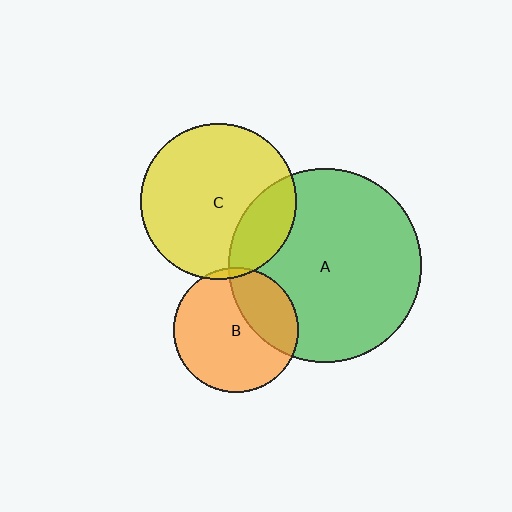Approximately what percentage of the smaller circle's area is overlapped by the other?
Approximately 20%.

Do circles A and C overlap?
Yes.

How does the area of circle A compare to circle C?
Approximately 1.5 times.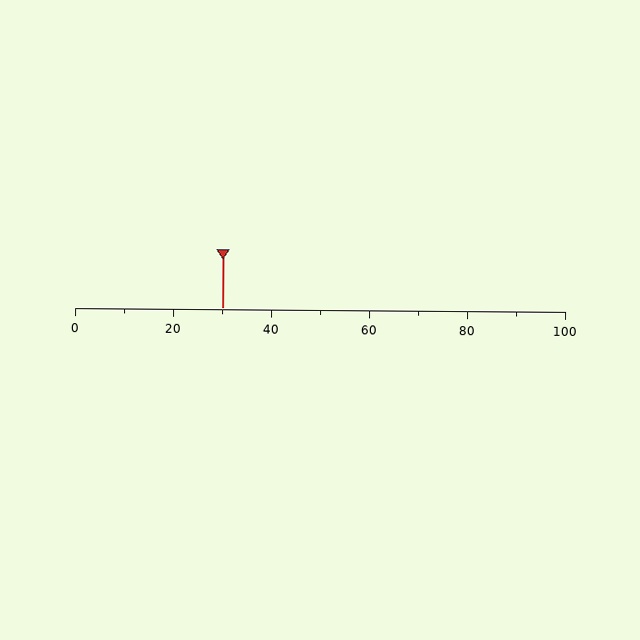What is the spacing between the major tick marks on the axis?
The major ticks are spaced 20 apart.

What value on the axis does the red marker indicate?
The marker indicates approximately 30.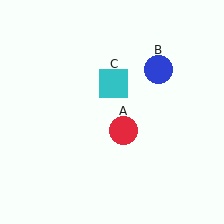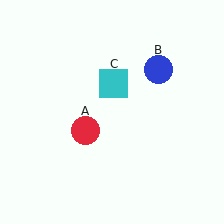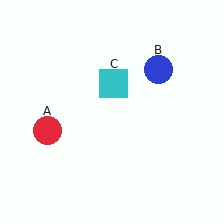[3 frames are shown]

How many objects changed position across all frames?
1 object changed position: red circle (object A).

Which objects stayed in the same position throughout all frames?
Blue circle (object B) and cyan square (object C) remained stationary.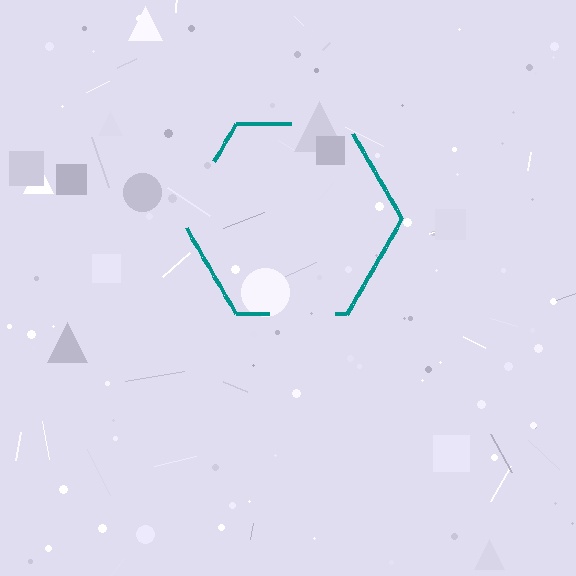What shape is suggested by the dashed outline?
The dashed outline suggests a hexagon.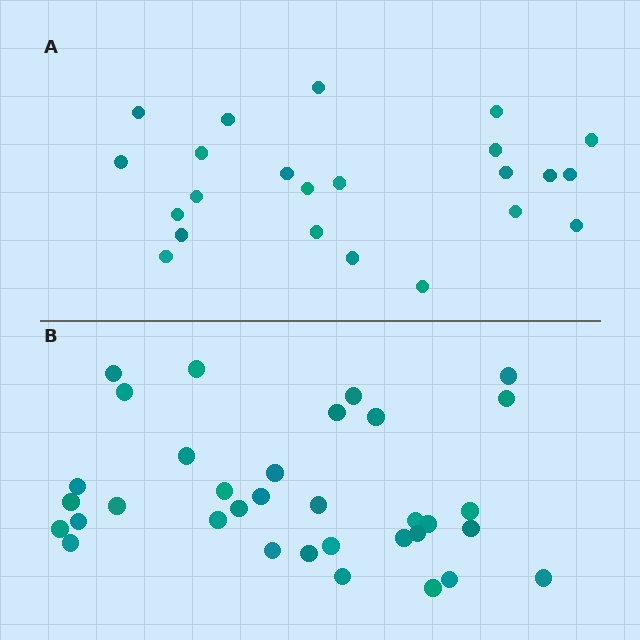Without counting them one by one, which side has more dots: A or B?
Region B (the bottom region) has more dots.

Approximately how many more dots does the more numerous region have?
Region B has roughly 12 or so more dots than region A.